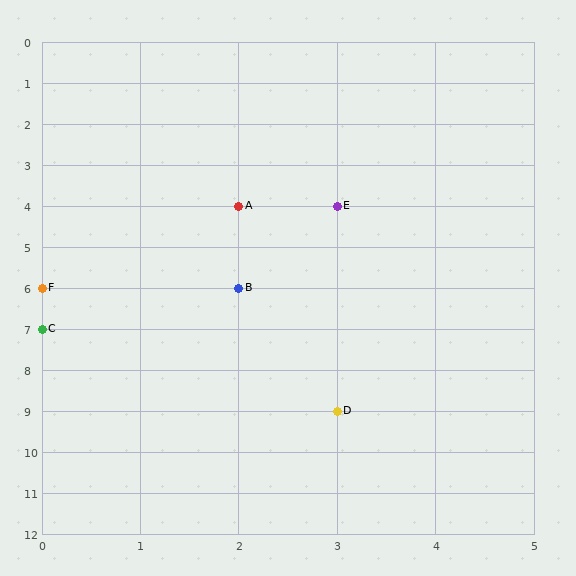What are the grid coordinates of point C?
Point C is at grid coordinates (0, 7).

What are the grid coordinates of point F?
Point F is at grid coordinates (0, 6).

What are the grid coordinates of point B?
Point B is at grid coordinates (2, 6).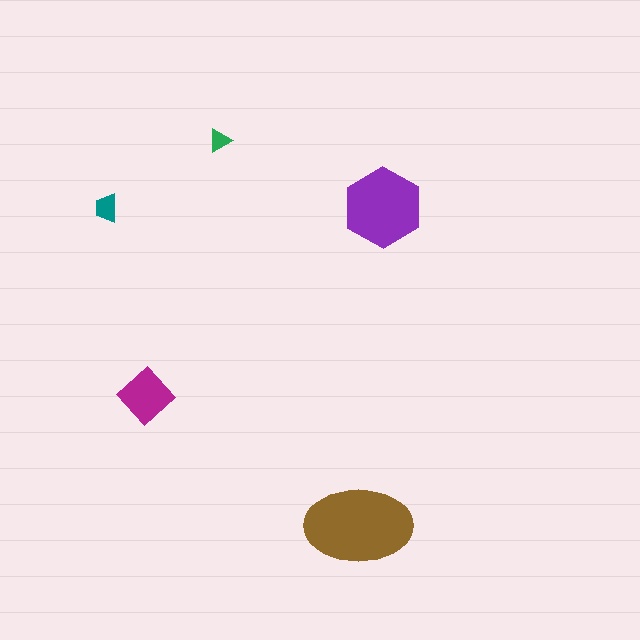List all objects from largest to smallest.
The brown ellipse, the purple hexagon, the magenta diamond, the teal trapezoid, the green triangle.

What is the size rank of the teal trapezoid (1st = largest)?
4th.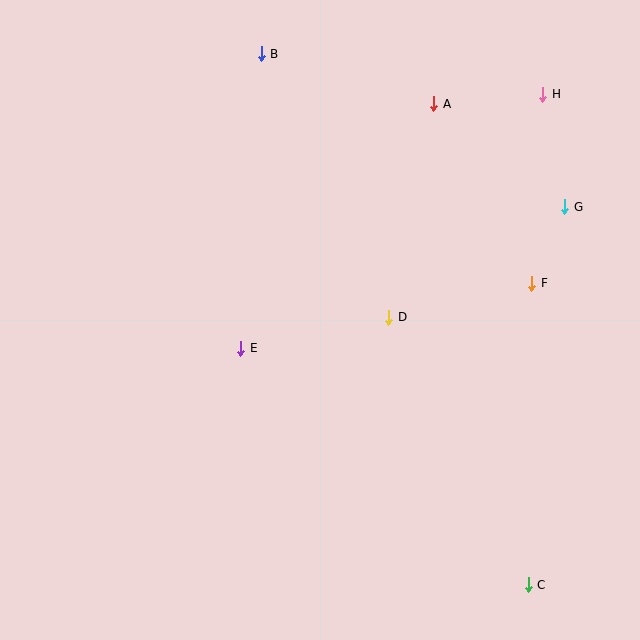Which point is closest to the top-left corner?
Point B is closest to the top-left corner.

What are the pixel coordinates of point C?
Point C is at (528, 585).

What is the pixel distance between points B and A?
The distance between B and A is 180 pixels.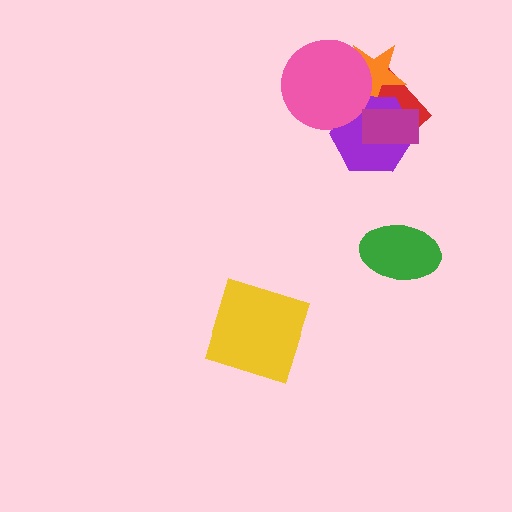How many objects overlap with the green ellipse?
0 objects overlap with the green ellipse.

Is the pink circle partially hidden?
No, no other shape covers it.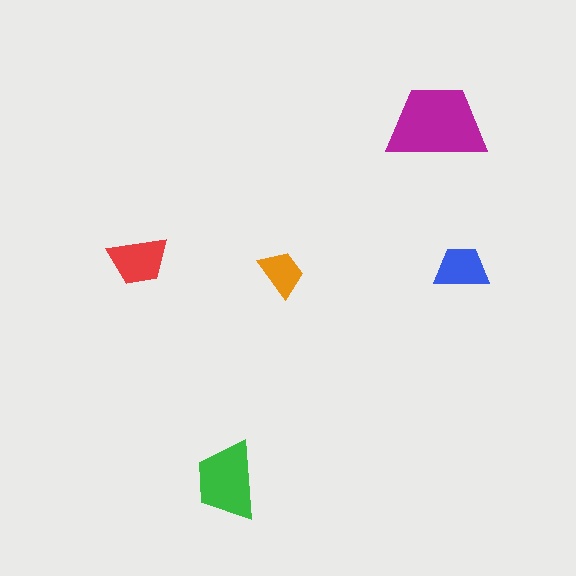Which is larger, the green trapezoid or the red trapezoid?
The green one.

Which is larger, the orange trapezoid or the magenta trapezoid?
The magenta one.